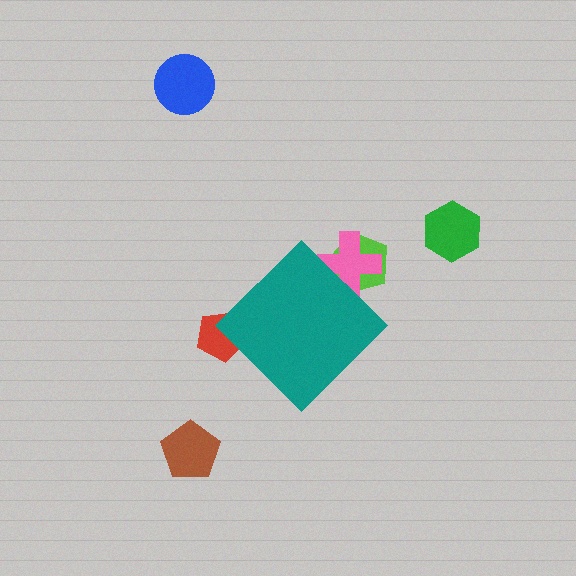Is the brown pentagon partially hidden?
No, the brown pentagon is fully visible.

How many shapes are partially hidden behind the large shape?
3 shapes are partially hidden.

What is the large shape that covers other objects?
A teal diamond.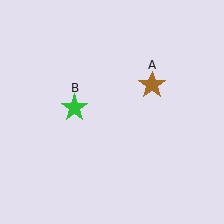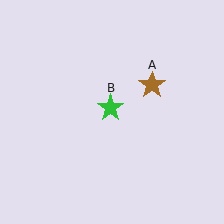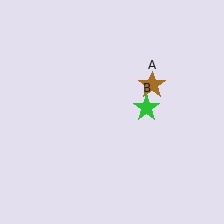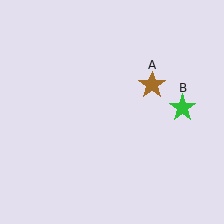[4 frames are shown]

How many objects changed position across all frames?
1 object changed position: green star (object B).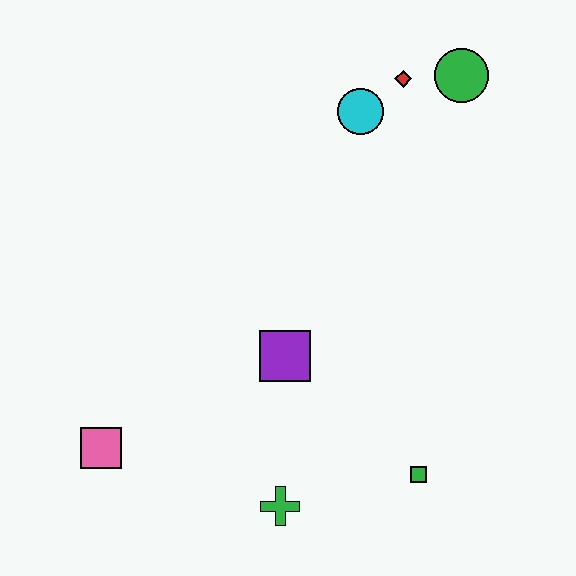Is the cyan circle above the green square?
Yes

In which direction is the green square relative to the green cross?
The green square is to the right of the green cross.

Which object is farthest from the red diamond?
The pink square is farthest from the red diamond.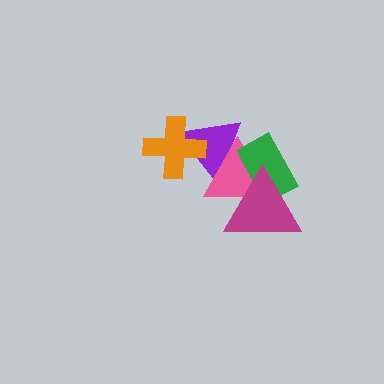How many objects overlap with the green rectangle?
3 objects overlap with the green rectangle.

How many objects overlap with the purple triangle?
3 objects overlap with the purple triangle.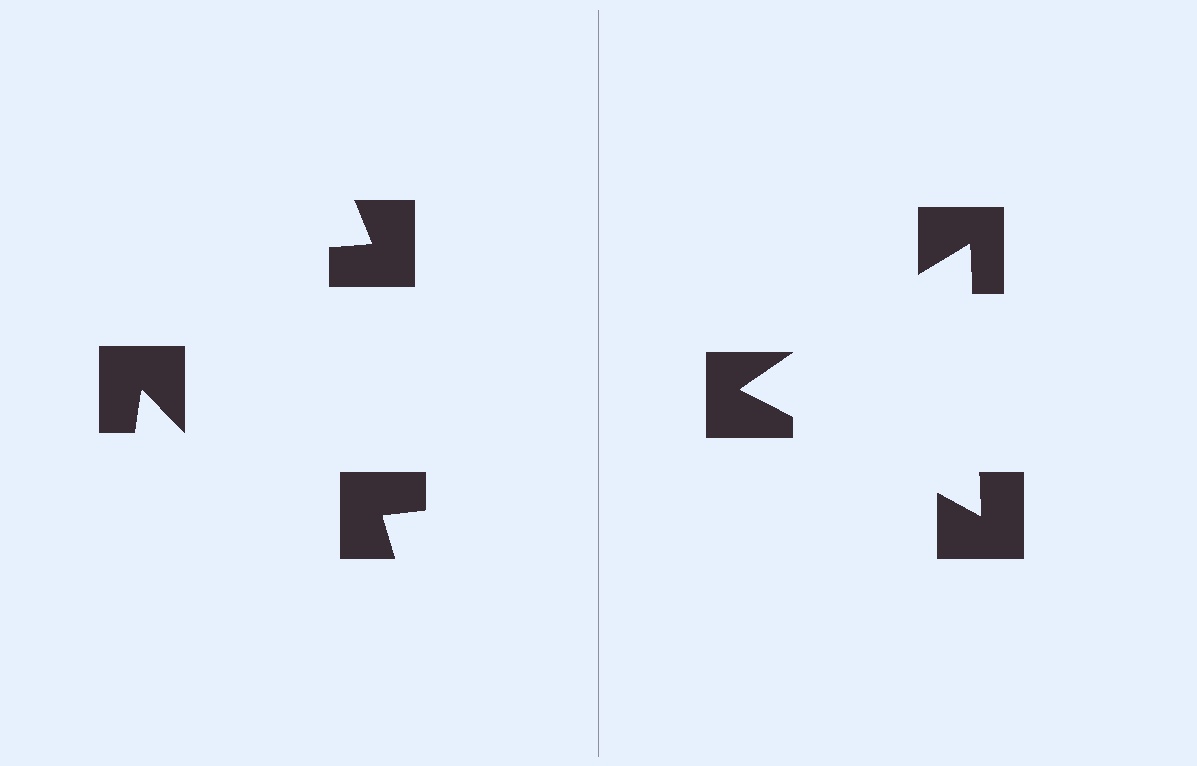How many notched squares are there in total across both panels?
6 — 3 on each side.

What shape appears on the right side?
An illusory triangle.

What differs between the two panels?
The notched squares are positioned identically on both sides; only the wedge orientations differ. On the right they align to a triangle; on the left they are misaligned.